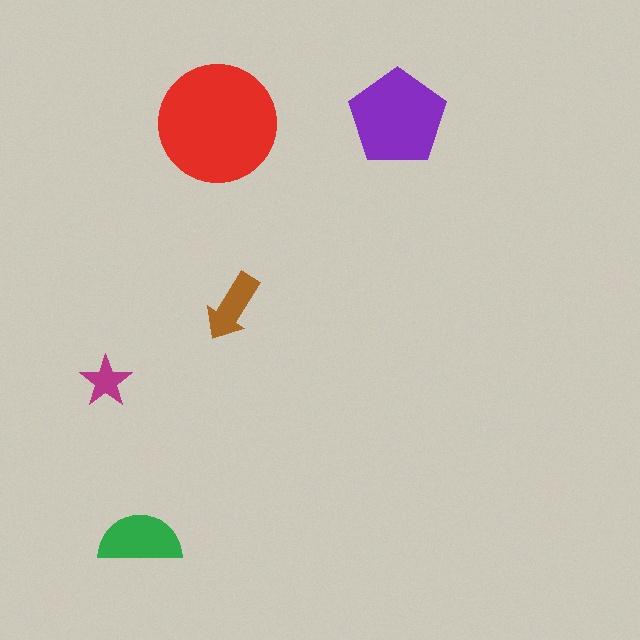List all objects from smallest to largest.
The magenta star, the brown arrow, the green semicircle, the purple pentagon, the red circle.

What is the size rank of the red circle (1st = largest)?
1st.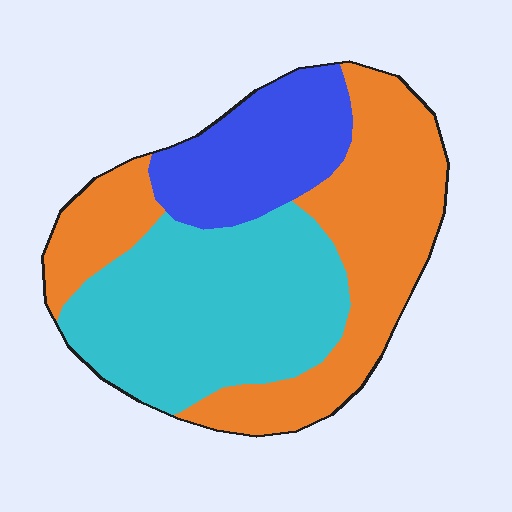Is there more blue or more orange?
Orange.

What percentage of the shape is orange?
Orange covers about 40% of the shape.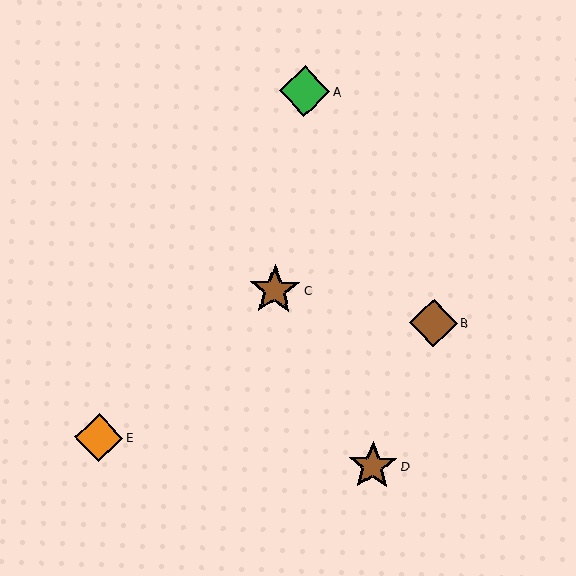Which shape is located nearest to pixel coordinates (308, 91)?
The green diamond (labeled A) at (304, 91) is nearest to that location.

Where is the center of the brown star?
The center of the brown star is at (373, 466).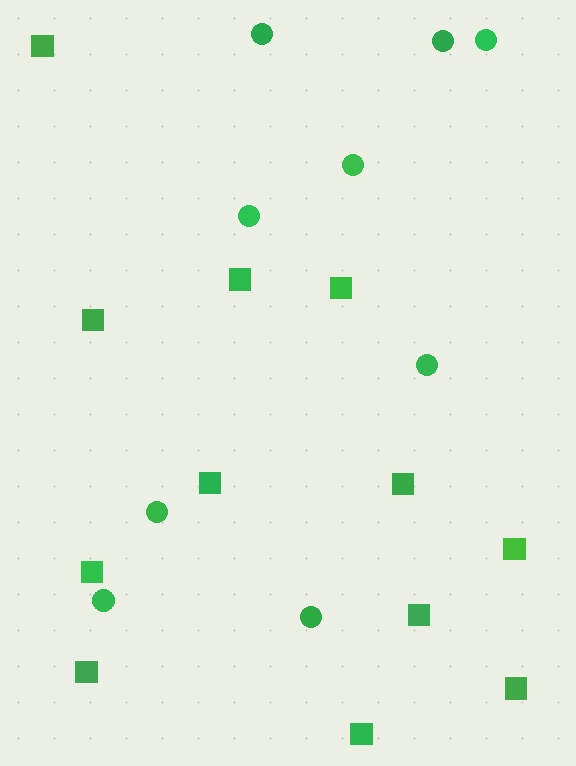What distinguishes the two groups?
There are 2 groups: one group of squares (12) and one group of circles (9).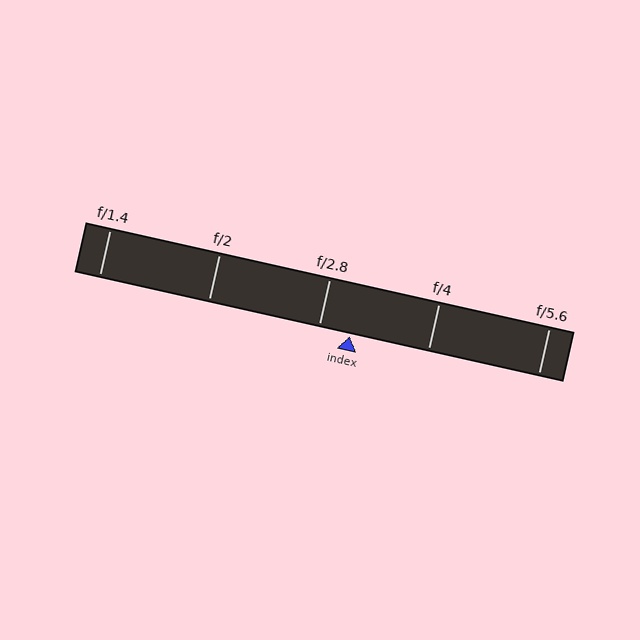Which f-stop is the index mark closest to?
The index mark is closest to f/2.8.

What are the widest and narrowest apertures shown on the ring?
The widest aperture shown is f/1.4 and the narrowest is f/5.6.